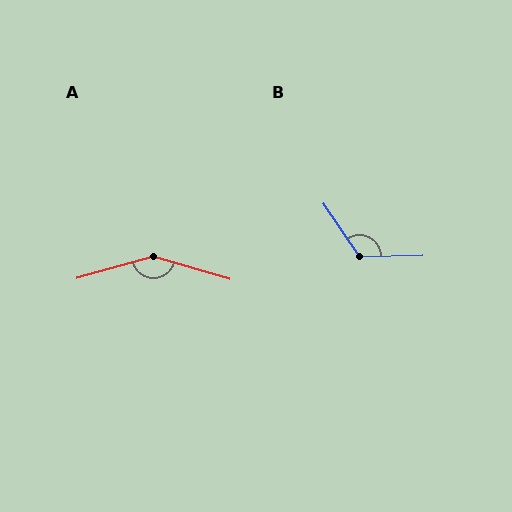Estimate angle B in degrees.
Approximately 122 degrees.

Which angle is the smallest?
B, at approximately 122 degrees.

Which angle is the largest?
A, at approximately 147 degrees.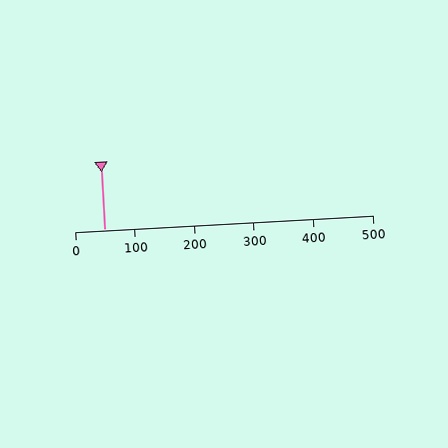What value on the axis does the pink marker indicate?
The marker indicates approximately 50.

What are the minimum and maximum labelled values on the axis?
The axis runs from 0 to 500.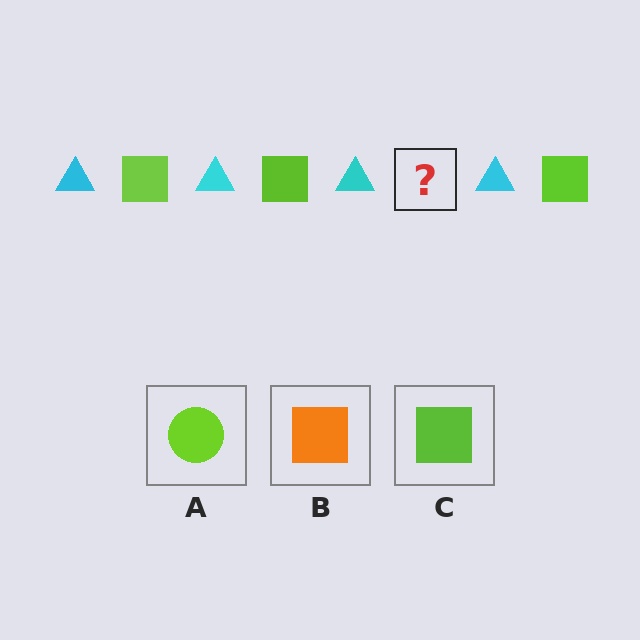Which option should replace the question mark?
Option C.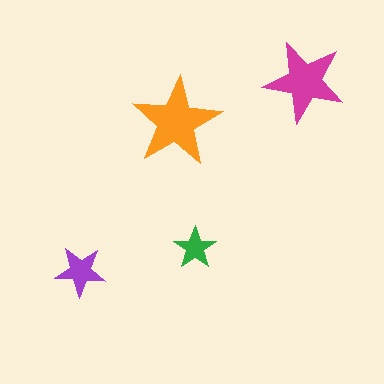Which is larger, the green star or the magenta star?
The magenta one.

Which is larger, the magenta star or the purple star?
The magenta one.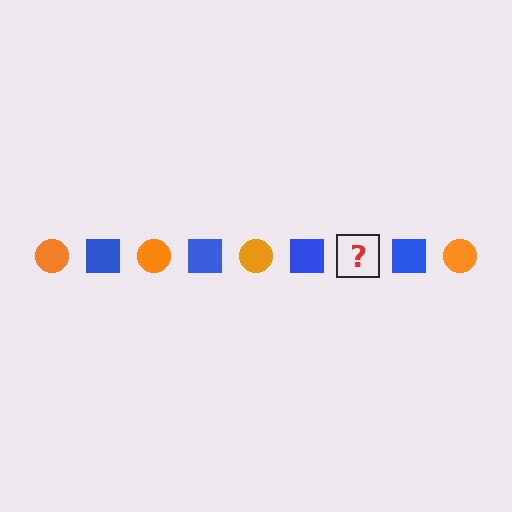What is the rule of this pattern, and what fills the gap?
The rule is that the pattern alternates between orange circle and blue square. The gap should be filled with an orange circle.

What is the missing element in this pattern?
The missing element is an orange circle.